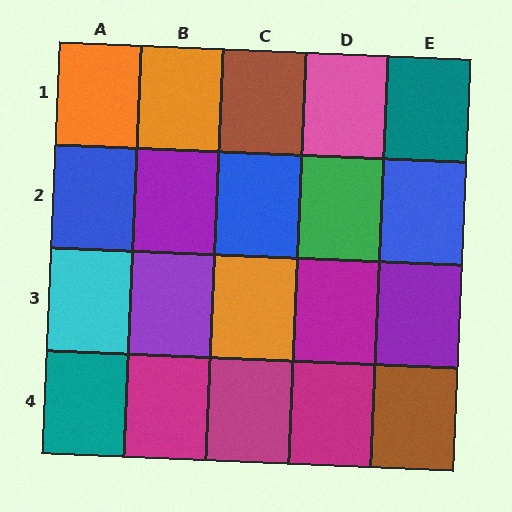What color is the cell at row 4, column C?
Magenta.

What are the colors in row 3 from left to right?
Cyan, purple, orange, magenta, purple.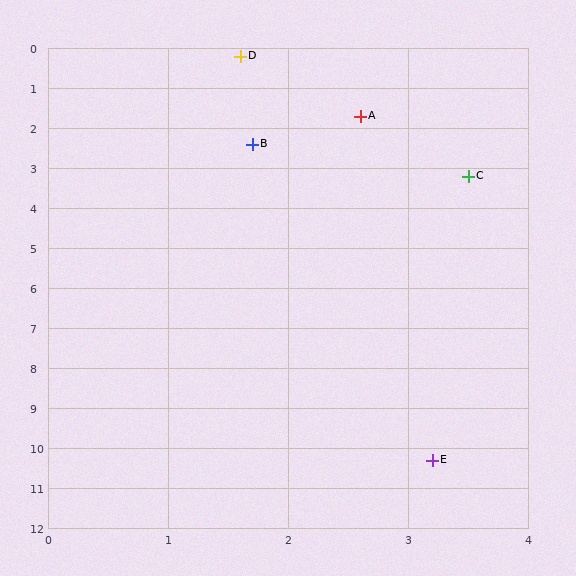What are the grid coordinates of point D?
Point D is at approximately (1.6, 0.2).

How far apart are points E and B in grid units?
Points E and B are about 8.0 grid units apart.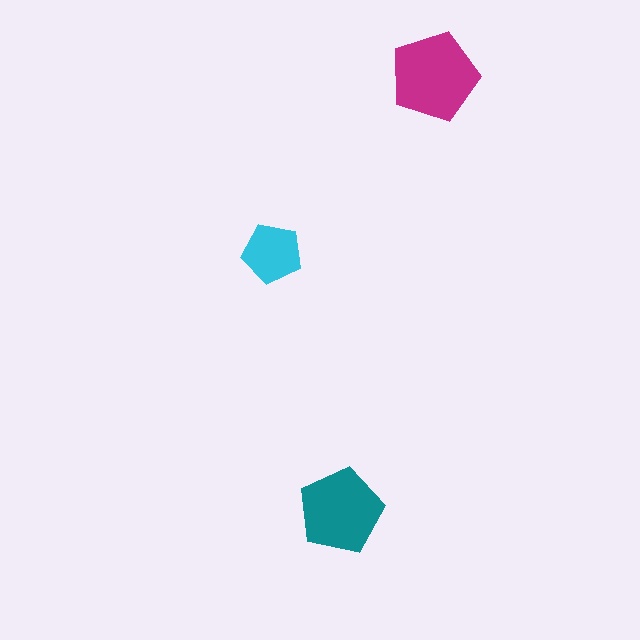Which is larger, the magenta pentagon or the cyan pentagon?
The magenta one.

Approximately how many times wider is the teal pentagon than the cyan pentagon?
About 1.5 times wider.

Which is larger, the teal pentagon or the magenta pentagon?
The magenta one.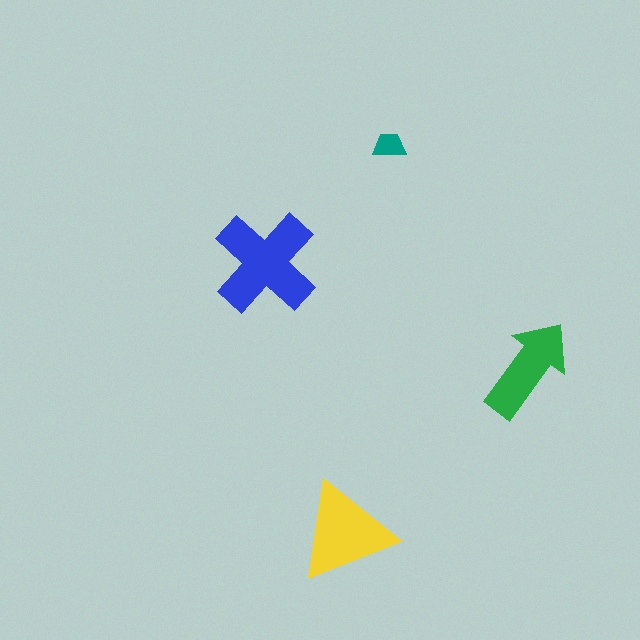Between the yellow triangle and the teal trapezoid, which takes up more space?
The yellow triangle.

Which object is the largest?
The blue cross.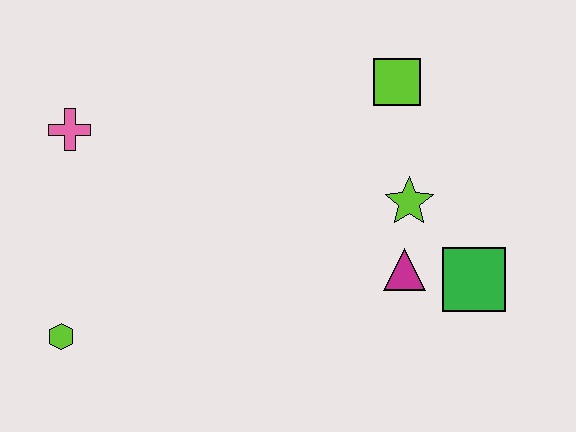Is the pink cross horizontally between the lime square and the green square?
No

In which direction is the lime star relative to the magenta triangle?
The lime star is above the magenta triangle.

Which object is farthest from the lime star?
The lime hexagon is farthest from the lime star.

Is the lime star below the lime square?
Yes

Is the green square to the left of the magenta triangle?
No